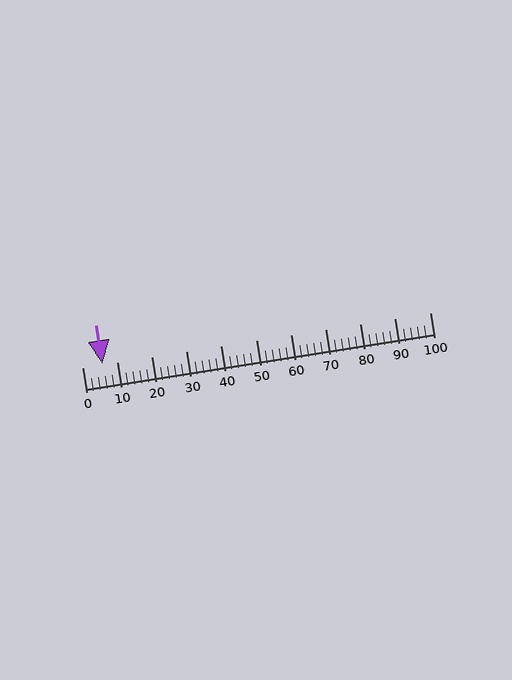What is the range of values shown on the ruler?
The ruler shows values from 0 to 100.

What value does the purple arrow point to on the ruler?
The purple arrow points to approximately 6.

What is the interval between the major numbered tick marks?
The major tick marks are spaced 10 units apart.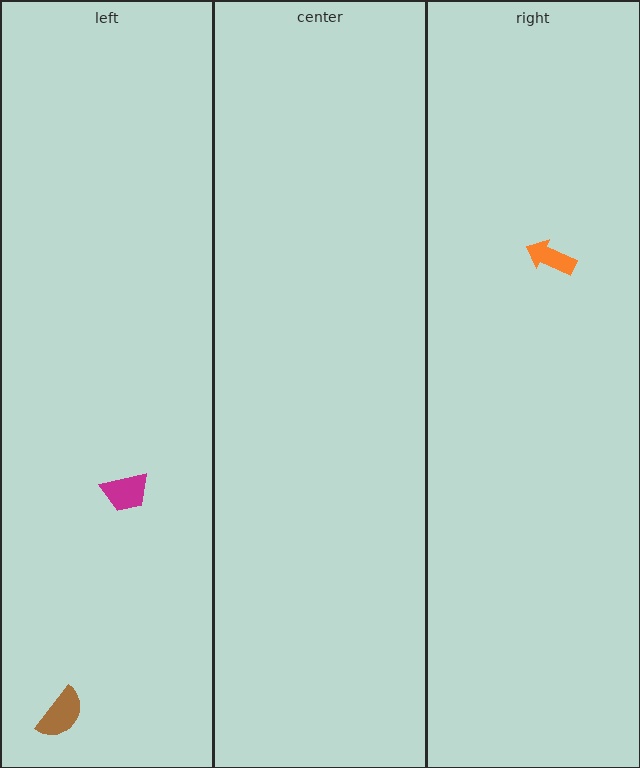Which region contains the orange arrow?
The right region.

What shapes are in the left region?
The magenta trapezoid, the brown semicircle.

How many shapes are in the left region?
2.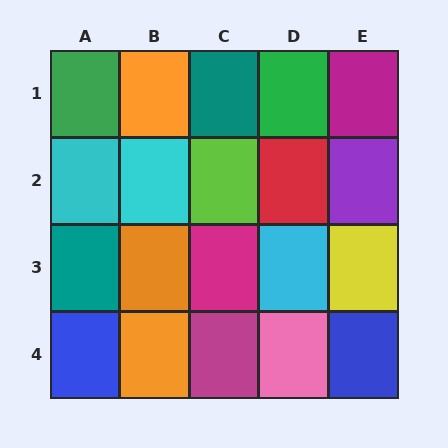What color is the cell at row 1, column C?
Teal.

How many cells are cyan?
3 cells are cyan.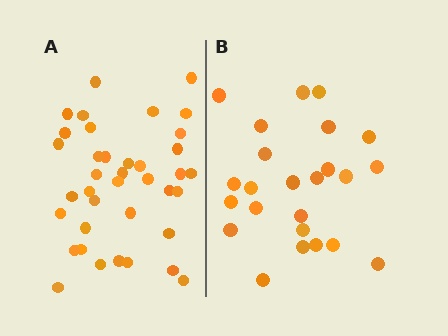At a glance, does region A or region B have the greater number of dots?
Region A (the left region) has more dots.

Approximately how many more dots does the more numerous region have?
Region A has approximately 15 more dots than region B.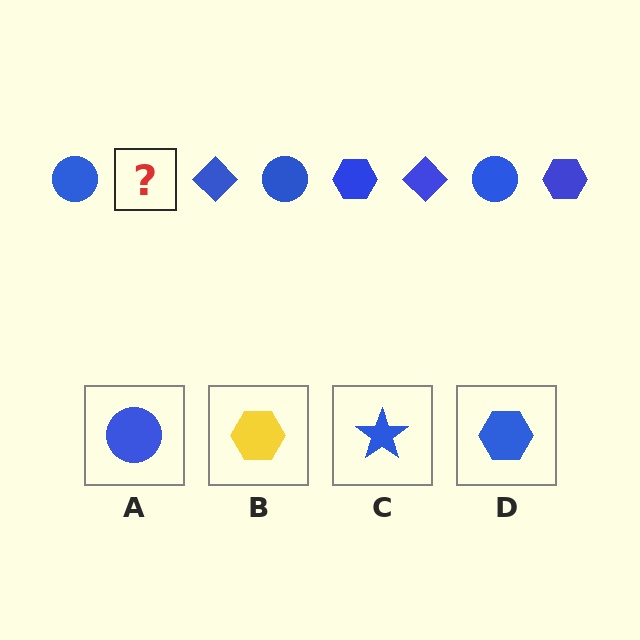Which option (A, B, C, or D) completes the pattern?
D.